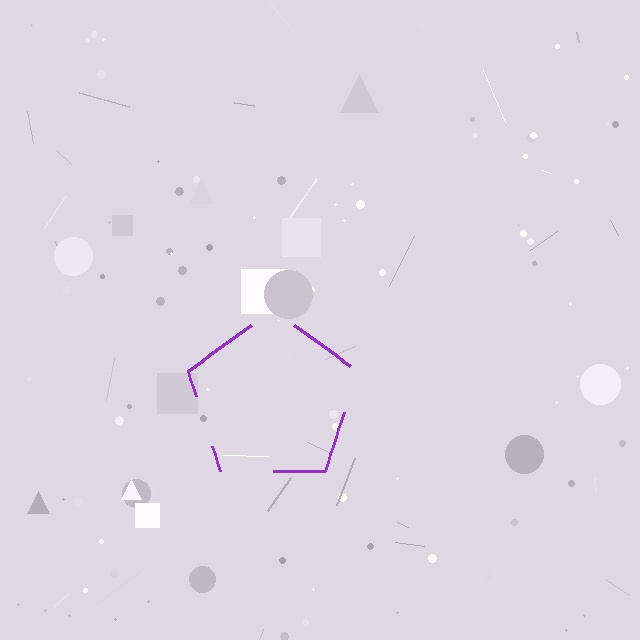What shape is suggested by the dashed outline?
The dashed outline suggests a pentagon.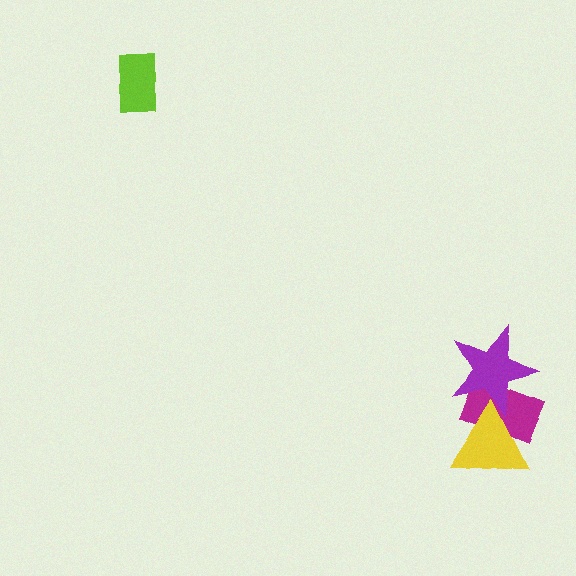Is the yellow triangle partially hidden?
Yes, it is partially covered by another shape.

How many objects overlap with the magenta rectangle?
2 objects overlap with the magenta rectangle.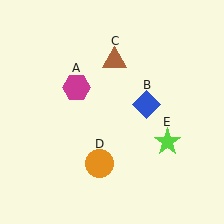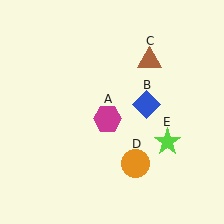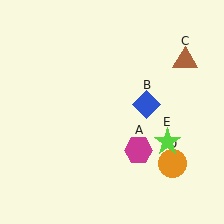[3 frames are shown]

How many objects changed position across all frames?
3 objects changed position: magenta hexagon (object A), brown triangle (object C), orange circle (object D).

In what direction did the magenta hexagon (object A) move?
The magenta hexagon (object A) moved down and to the right.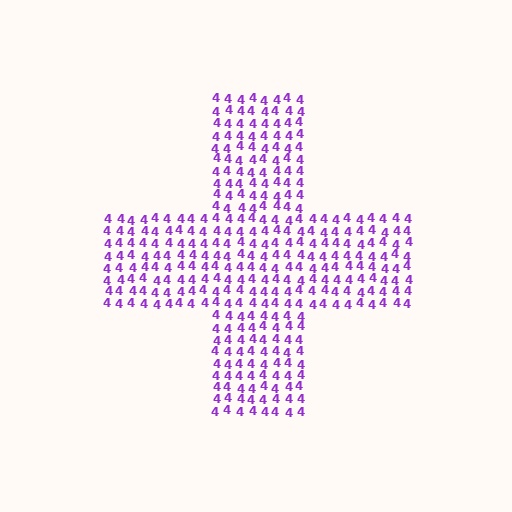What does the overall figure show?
The overall figure shows a cross.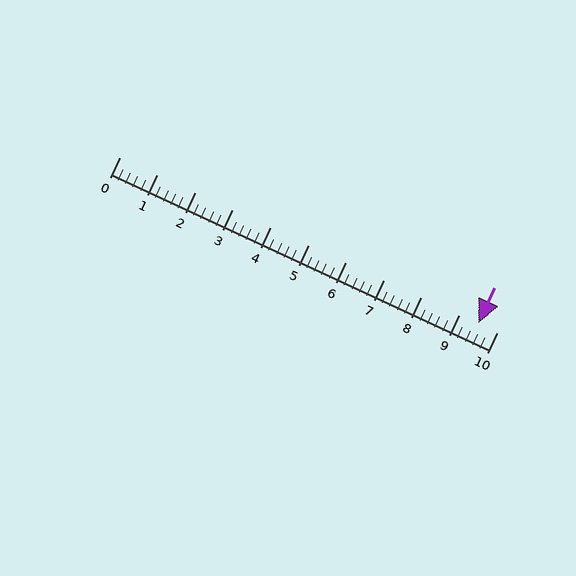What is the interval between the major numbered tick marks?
The major tick marks are spaced 1 units apart.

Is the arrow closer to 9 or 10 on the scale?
The arrow is closer to 10.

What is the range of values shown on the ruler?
The ruler shows values from 0 to 10.